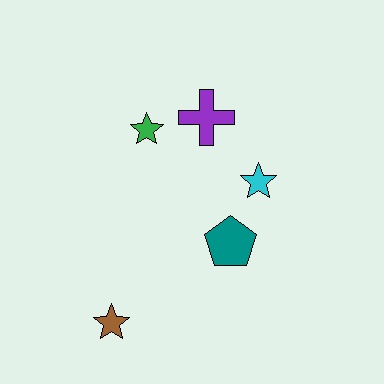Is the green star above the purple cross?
No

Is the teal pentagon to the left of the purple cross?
No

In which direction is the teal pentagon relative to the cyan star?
The teal pentagon is below the cyan star.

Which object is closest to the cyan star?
The teal pentagon is closest to the cyan star.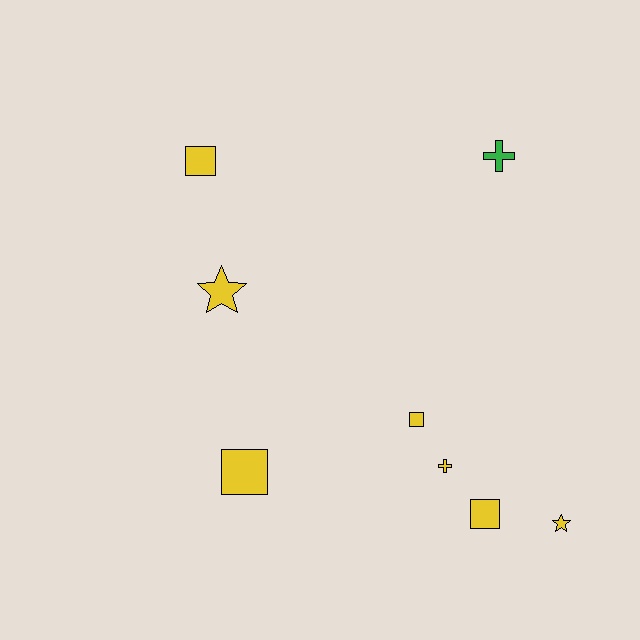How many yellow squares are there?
There are 4 yellow squares.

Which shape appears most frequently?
Square, with 4 objects.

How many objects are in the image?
There are 8 objects.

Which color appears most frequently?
Yellow, with 7 objects.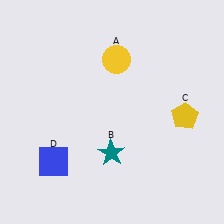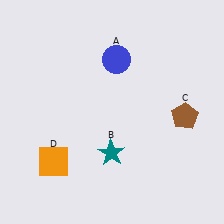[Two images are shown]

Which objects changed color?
A changed from yellow to blue. C changed from yellow to brown. D changed from blue to orange.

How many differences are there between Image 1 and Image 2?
There are 3 differences between the two images.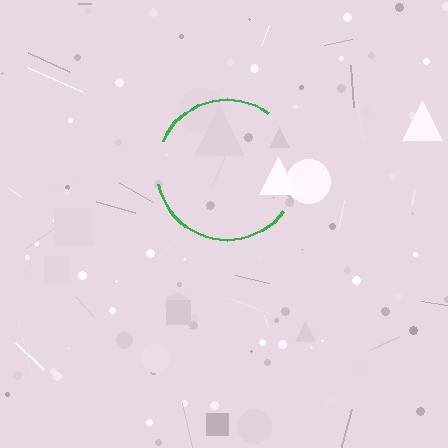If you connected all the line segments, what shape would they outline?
They would outline a circle.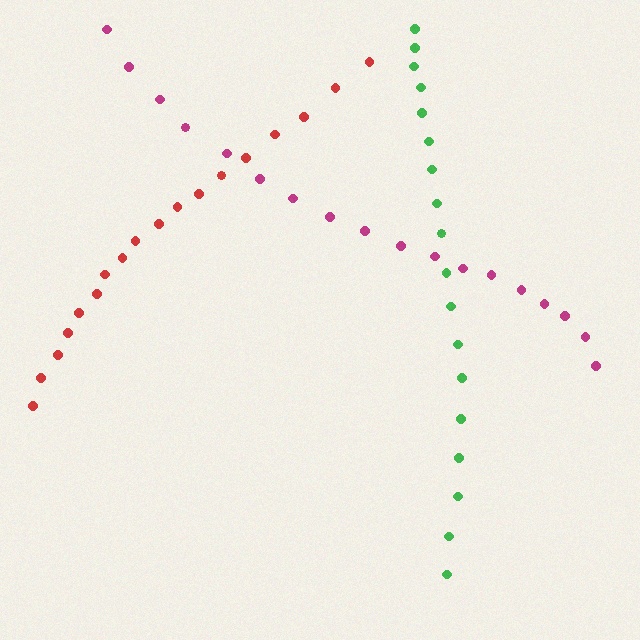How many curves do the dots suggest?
There are 3 distinct paths.